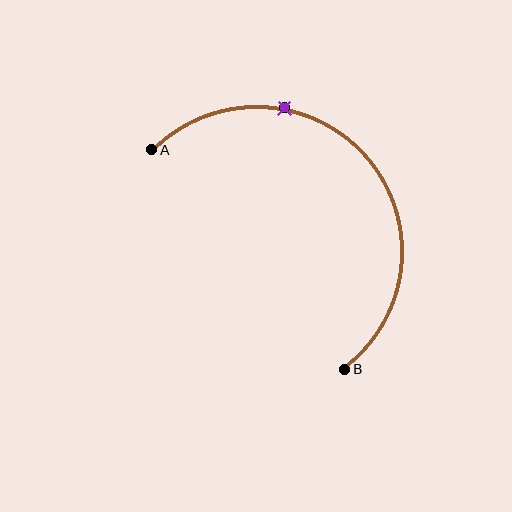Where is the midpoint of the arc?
The arc midpoint is the point on the curve farthest from the straight line joining A and B. It sits above and to the right of that line.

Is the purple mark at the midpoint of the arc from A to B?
No. The purple mark lies on the arc but is closer to endpoint A. The arc midpoint would be at the point on the curve equidistant along the arc from both A and B.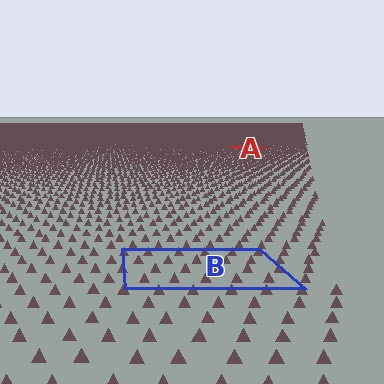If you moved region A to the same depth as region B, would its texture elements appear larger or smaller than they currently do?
They would appear larger. At a closer depth, the same texture elements are projected at a bigger on-screen size.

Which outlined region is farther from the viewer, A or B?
Region A is farther from the viewer — the texture elements inside it appear smaller and more densely packed.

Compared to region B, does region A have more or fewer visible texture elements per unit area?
Region A has more texture elements per unit area — they are packed more densely because it is farther away.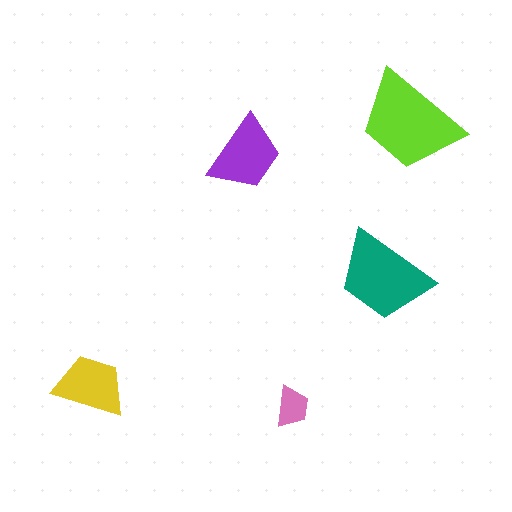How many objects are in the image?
There are 5 objects in the image.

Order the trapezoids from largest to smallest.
the lime one, the teal one, the purple one, the yellow one, the pink one.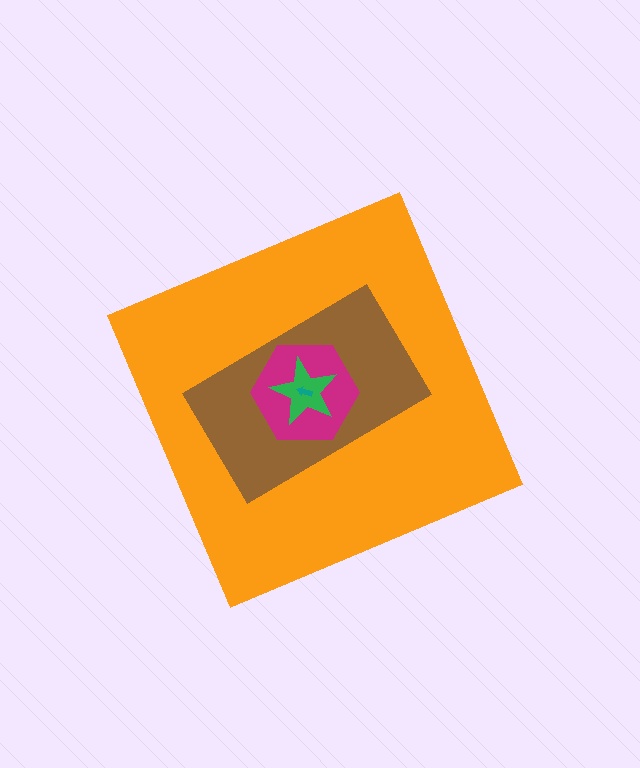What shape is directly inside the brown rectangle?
The magenta hexagon.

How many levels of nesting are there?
5.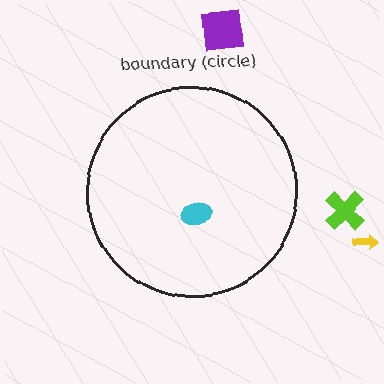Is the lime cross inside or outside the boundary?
Outside.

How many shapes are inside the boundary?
1 inside, 3 outside.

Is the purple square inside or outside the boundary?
Outside.